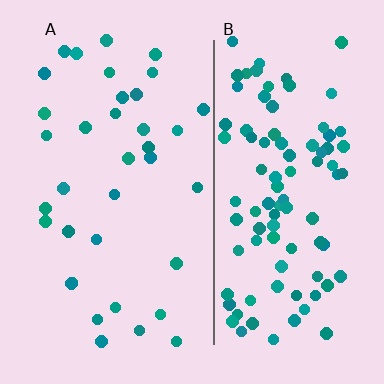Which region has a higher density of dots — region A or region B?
B (the right).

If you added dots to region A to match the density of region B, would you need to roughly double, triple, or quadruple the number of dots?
Approximately triple.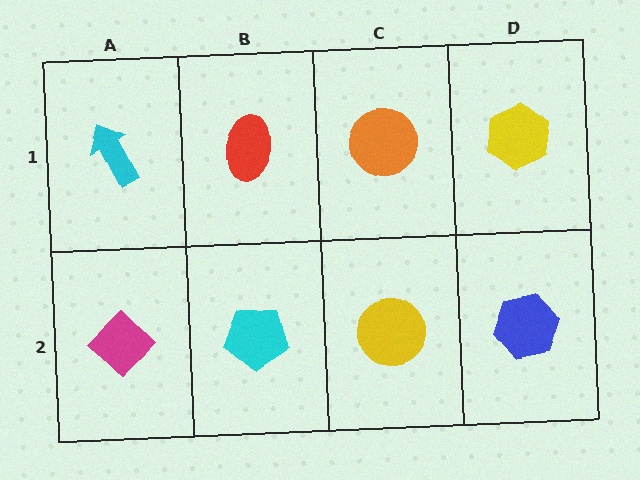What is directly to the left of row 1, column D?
An orange circle.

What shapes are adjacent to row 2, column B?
A red ellipse (row 1, column B), a magenta diamond (row 2, column A), a yellow circle (row 2, column C).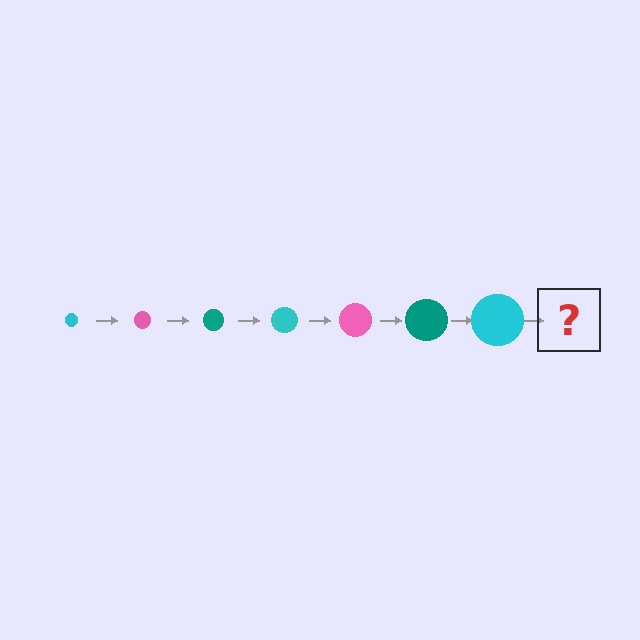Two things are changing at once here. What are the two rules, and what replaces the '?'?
The two rules are that the circle grows larger each step and the color cycles through cyan, pink, and teal. The '?' should be a pink circle, larger than the previous one.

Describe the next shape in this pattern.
It should be a pink circle, larger than the previous one.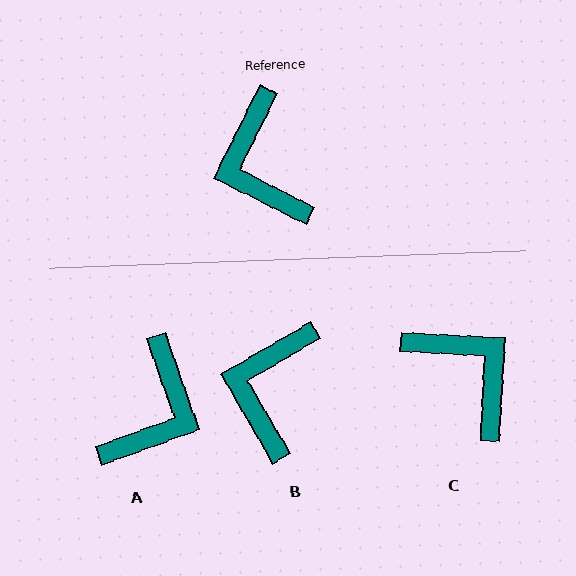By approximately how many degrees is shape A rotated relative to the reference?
Approximately 137 degrees counter-clockwise.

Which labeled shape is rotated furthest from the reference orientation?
C, about 156 degrees away.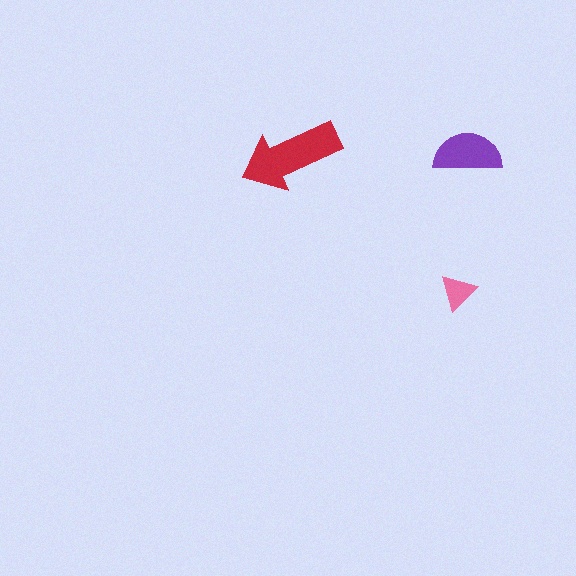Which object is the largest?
The red arrow.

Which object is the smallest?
The pink triangle.